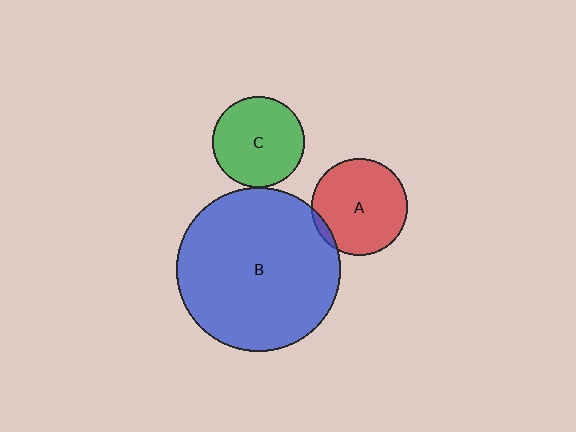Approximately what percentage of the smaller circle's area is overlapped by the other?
Approximately 5%.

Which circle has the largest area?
Circle B (blue).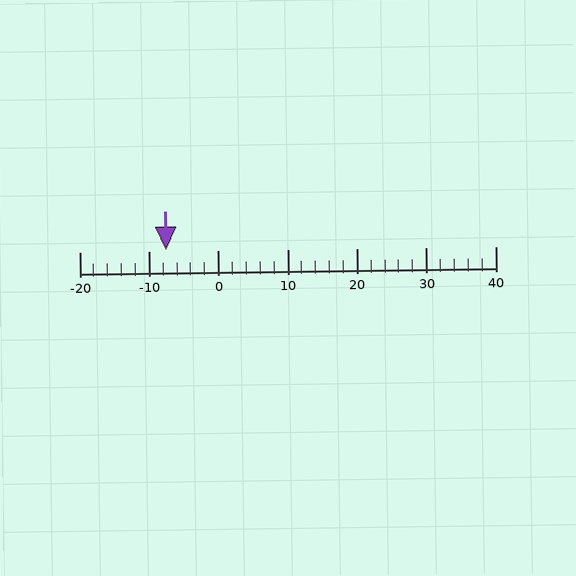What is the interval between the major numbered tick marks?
The major tick marks are spaced 10 units apart.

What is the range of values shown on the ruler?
The ruler shows values from -20 to 40.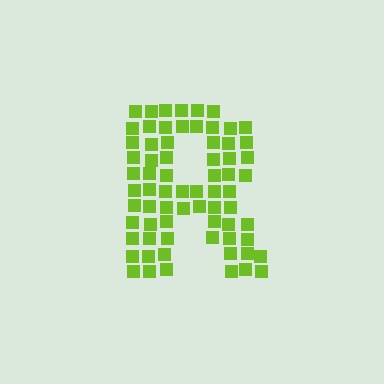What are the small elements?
The small elements are squares.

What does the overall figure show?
The overall figure shows the letter R.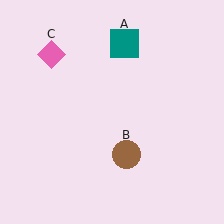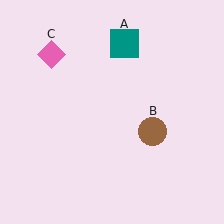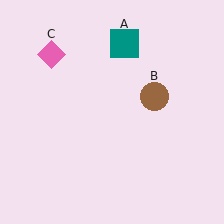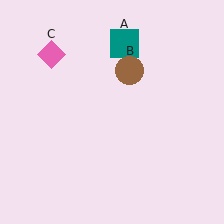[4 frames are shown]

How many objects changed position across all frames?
1 object changed position: brown circle (object B).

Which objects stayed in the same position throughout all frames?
Teal square (object A) and pink diamond (object C) remained stationary.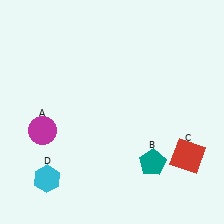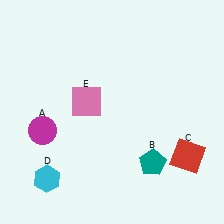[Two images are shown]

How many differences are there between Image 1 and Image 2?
There is 1 difference between the two images.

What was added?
A pink square (E) was added in Image 2.